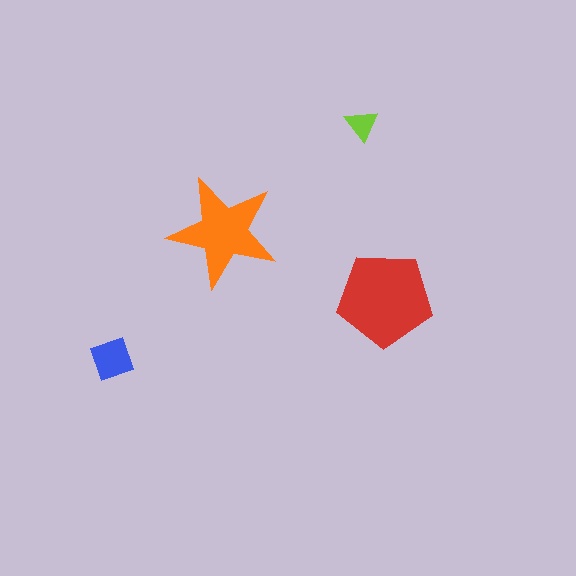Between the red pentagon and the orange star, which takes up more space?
The red pentagon.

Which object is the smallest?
The lime triangle.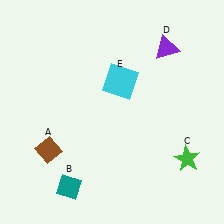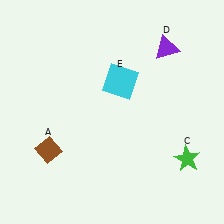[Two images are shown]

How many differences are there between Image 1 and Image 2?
There is 1 difference between the two images.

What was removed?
The teal diamond (B) was removed in Image 2.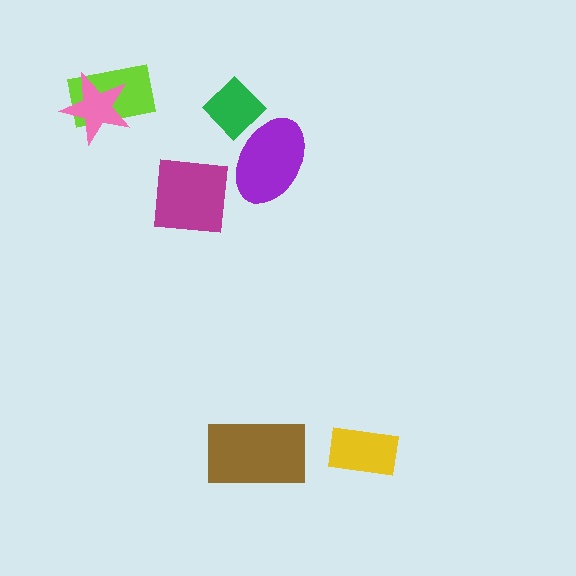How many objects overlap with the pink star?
1 object overlaps with the pink star.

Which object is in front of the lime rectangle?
The pink star is in front of the lime rectangle.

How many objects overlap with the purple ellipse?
1 object overlaps with the purple ellipse.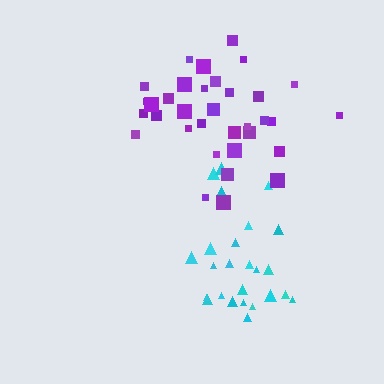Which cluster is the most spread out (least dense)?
Purple.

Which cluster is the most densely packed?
Cyan.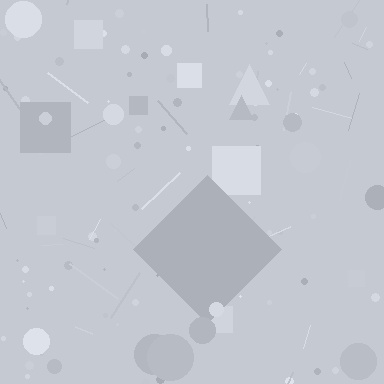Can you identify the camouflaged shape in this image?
The camouflaged shape is a diamond.